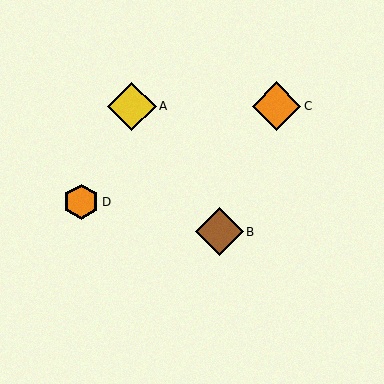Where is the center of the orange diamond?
The center of the orange diamond is at (276, 106).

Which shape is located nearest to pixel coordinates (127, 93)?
The yellow diamond (labeled A) at (132, 106) is nearest to that location.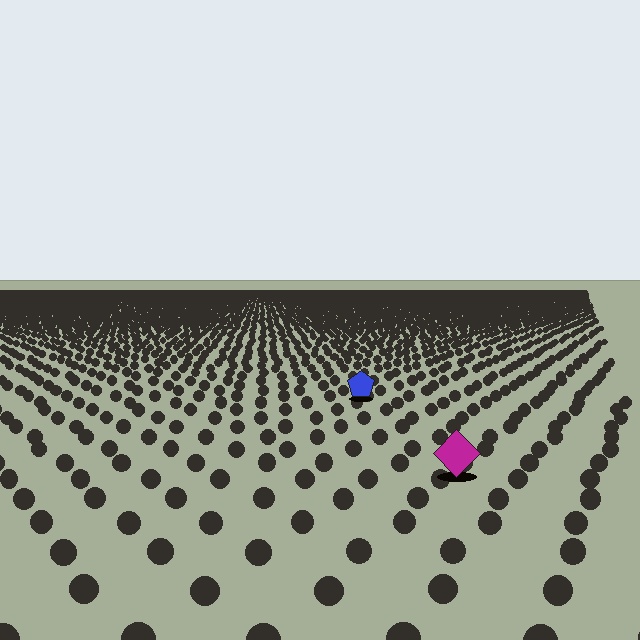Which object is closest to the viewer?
The magenta diamond is closest. The texture marks near it are larger and more spread out.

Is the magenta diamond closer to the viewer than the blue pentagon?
Yes. The magenta diamond is closer — you can tell from the texture gradient: the ground texture is coarser near it.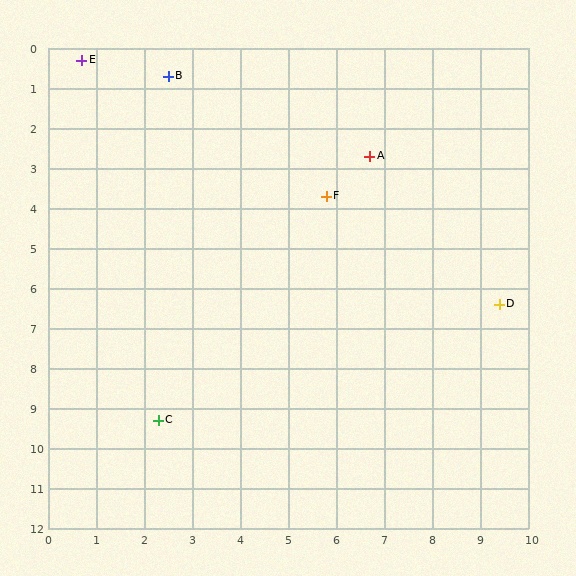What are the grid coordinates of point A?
Point A is at approximately (6.7, 2.7).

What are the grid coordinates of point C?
Point C is at approximately (2.3, 9.3).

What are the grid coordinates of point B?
Point B is at approximately (2.5, 0.7).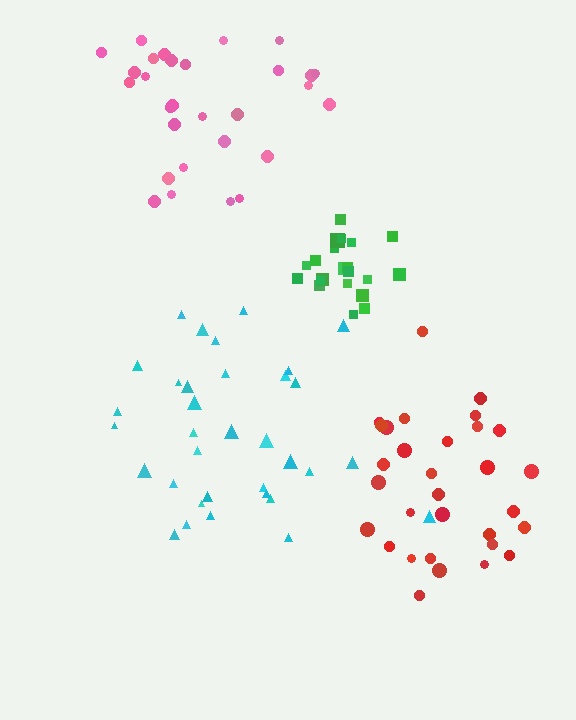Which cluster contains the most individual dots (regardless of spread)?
Cyan (34).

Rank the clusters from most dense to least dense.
green, red, cyan, pink.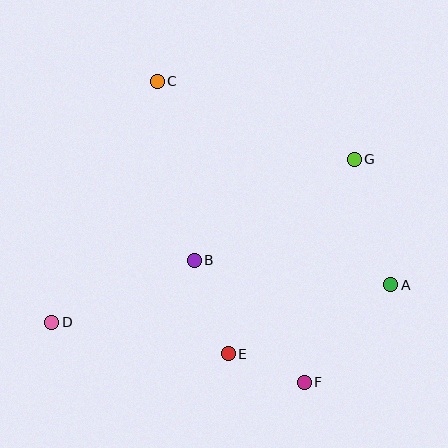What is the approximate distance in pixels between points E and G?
The distance between E and G is approximately 232 pixels.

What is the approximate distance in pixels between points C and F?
The distance between C and F is approximately 335 pixels.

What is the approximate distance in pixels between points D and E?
The distance between D and E is approximately 179 pixels.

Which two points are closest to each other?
Points E and F are closest to each other.